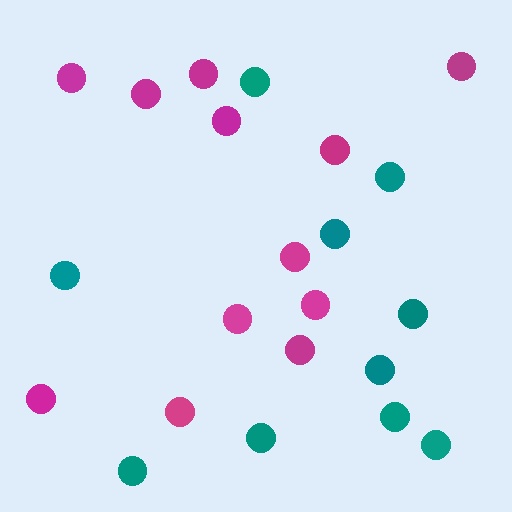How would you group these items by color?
There are 2 groups: one group of teal circles (10) and one group of magenta circles (12).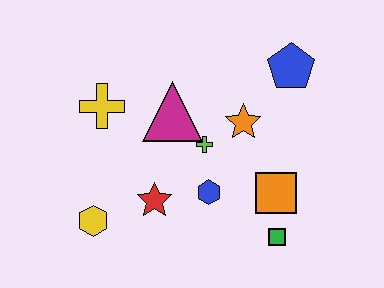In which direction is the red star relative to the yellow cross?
The red star is below the yellow cross.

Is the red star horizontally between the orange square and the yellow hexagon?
Yes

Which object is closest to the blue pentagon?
The orange star is closest to the blue pentagon.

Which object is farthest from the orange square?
The yellow cross is farthest from the orange square.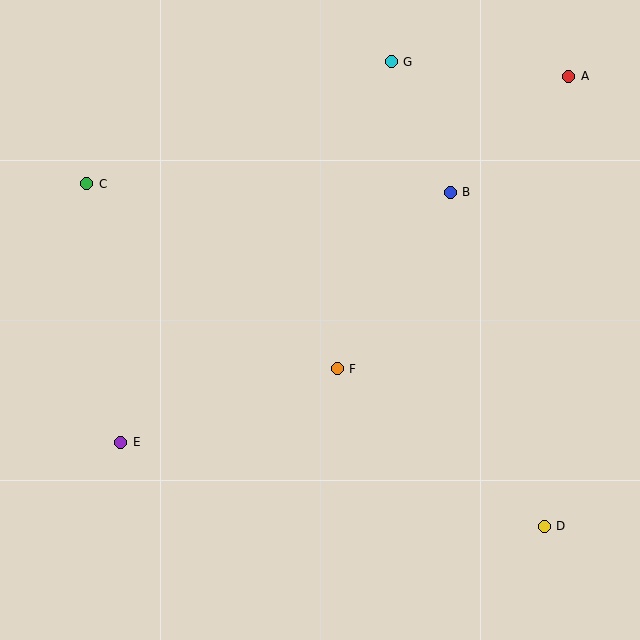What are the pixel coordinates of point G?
Point G is at (391, 62).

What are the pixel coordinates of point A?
Point A is at (569, 76).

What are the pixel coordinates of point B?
Point B is at (450, 192).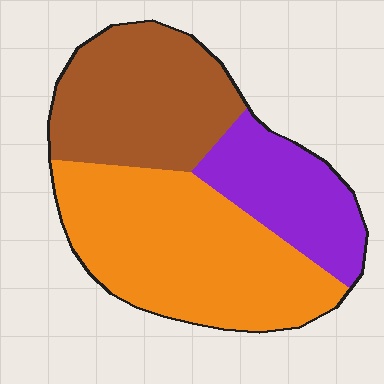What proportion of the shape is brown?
Brown covers around 30% of the shape.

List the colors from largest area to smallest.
From largest to smallest: orange, brown, purple.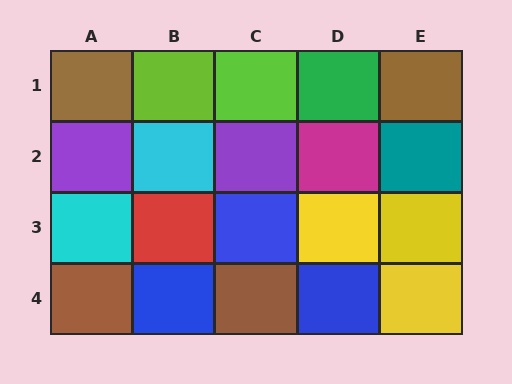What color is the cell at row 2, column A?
Purple.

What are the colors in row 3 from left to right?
Cyan, red, blue, yellow, yellow.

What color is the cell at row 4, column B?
Blue.